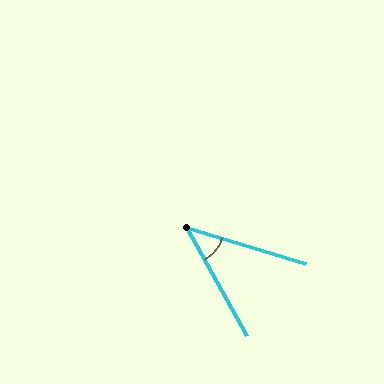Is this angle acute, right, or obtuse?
It is acute.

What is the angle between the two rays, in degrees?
Approximately 44 degrees.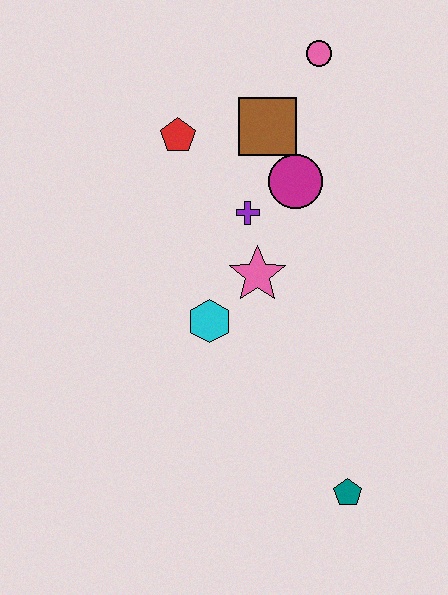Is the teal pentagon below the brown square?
Yes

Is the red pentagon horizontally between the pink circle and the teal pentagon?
No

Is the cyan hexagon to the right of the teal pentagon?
No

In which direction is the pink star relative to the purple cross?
The pink star is below the purple cross.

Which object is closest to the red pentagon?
The brown square is closest to the red pentagon.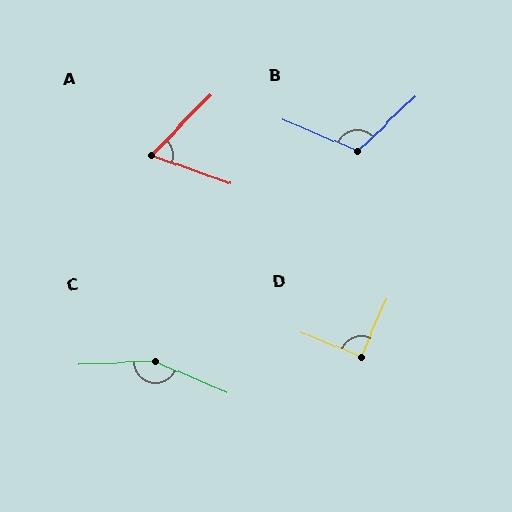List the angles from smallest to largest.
A (65°), D (92°), B (114°), C (155°).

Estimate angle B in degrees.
Approximately 114 degrees.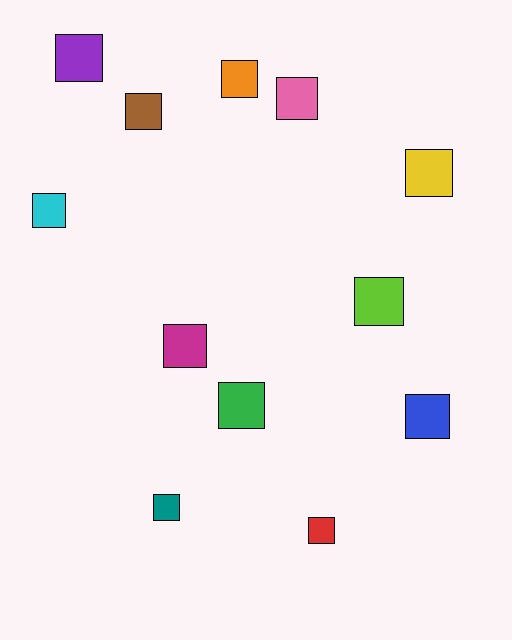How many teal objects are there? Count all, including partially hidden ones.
There is 1 teal object.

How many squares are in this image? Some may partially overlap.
There are 12 squares.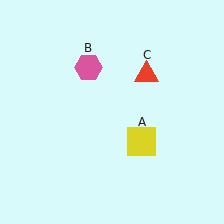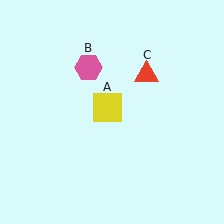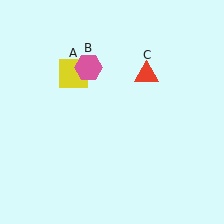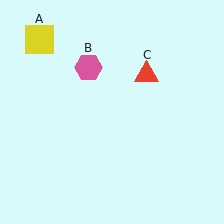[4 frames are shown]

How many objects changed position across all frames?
1 object changed position: yellow square (object A).